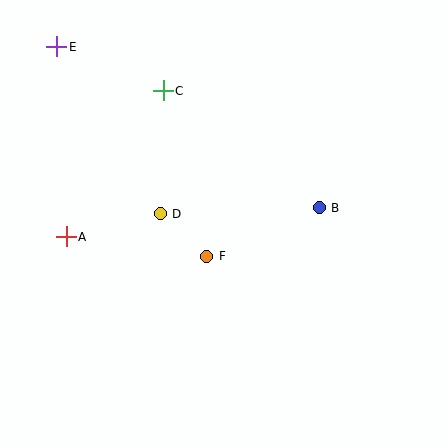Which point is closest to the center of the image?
Point F at (207, 256) is closest to the center.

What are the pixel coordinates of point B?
Point B is at (319, 208).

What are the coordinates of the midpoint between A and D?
The midpoint between A and D is at (113, 225).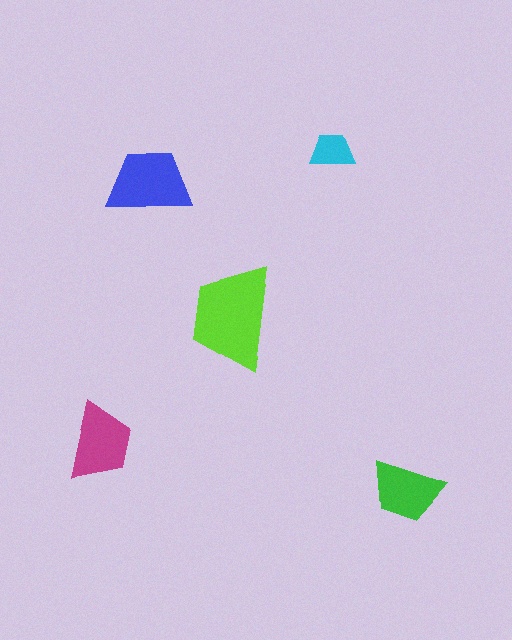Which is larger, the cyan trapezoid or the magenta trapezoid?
The magenta one.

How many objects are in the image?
There are 5 objects in the image.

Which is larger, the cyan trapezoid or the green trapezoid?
The green one.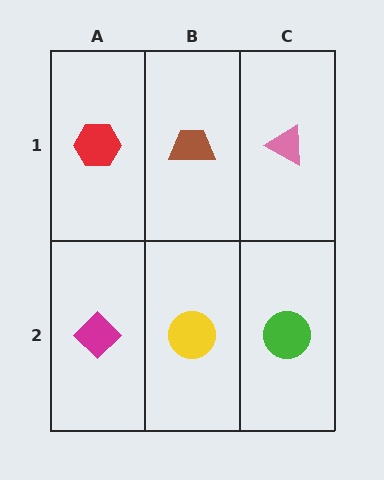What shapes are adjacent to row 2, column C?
A pink triangle (row 1, column C), a yellow circle (row 2, column B).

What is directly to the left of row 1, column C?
A brown trapezoid.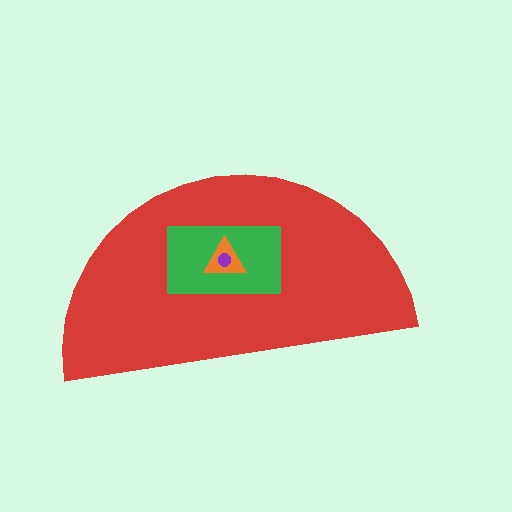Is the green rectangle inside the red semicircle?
Yes.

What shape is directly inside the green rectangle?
The orange triangle.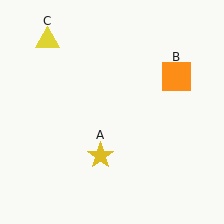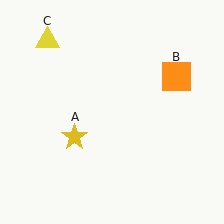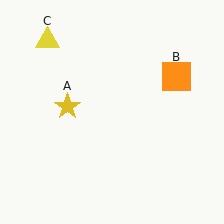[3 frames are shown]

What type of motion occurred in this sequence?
The yellow star (object A) rotated clockwise around the center of the scene.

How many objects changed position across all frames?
1 object changed position: yellow star (object A).